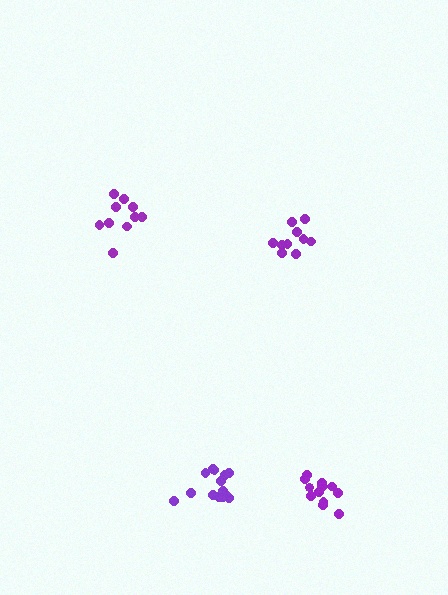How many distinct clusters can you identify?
There are 4 distinct clusters.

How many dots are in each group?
Group 1: 10 dots, Group 2: 14 dots, Group 3: 12 dots, Group 4: 10 dots (46 total).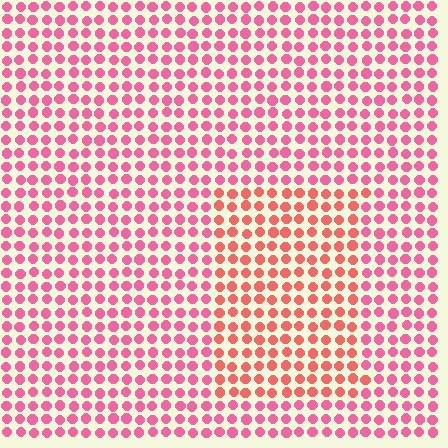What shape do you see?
I see a rectangle.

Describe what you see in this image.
The image is filled with small pink elements in a uniform arrangement. A rectangle-shaped region is visible where the elements are tinted to a slightly different hue, forming a subtle color boundary.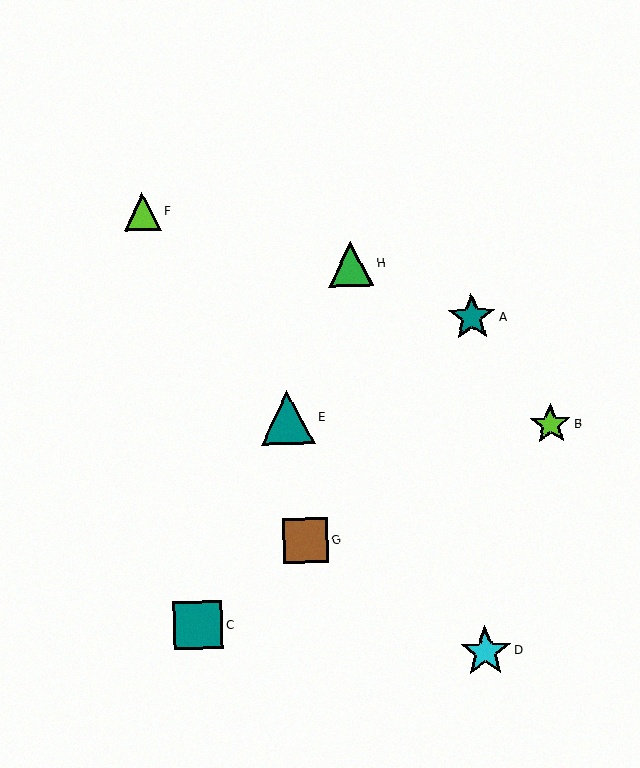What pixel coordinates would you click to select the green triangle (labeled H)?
Click at (351, 264) to select the green triangle H.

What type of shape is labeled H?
Shape H is a green triangle.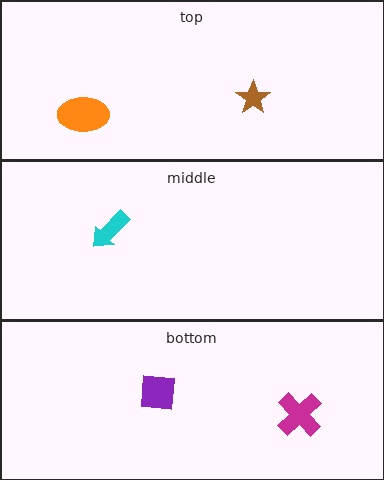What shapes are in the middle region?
The cyan arrow.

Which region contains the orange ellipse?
The top region.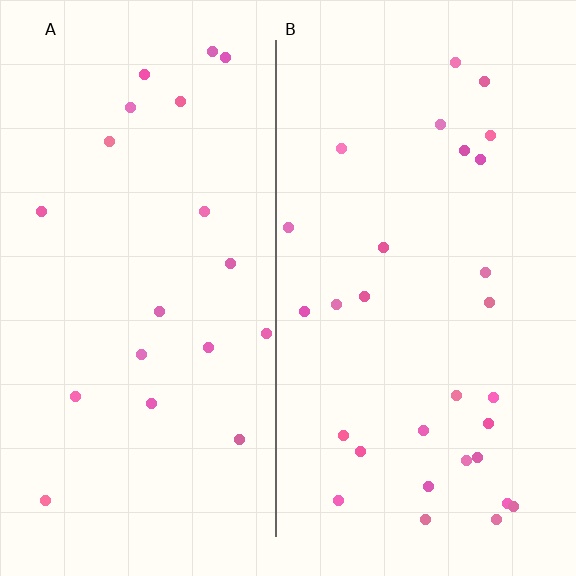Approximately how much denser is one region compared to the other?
Approximately 1.5× — region B over region A.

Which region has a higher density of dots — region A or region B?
B (the right).